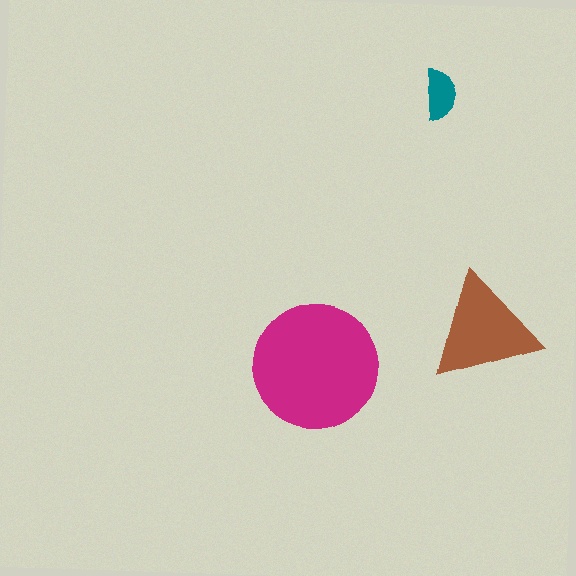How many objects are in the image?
There are 3 objects in the image.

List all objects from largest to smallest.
The magenta circle, the brown triangle, the teal semicircle.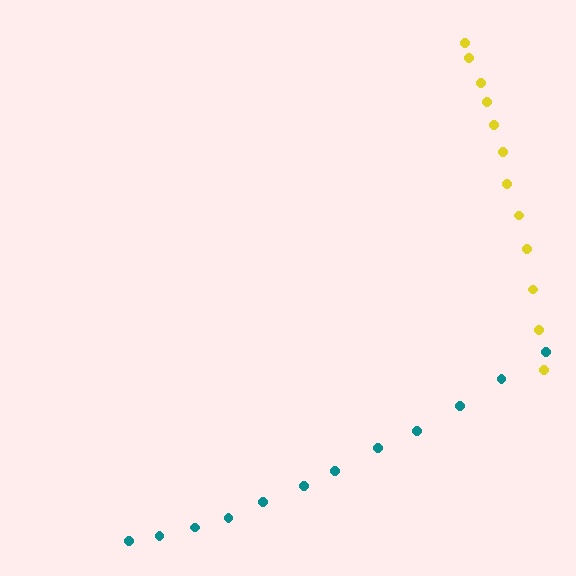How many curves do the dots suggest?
There are 2 distinct paths.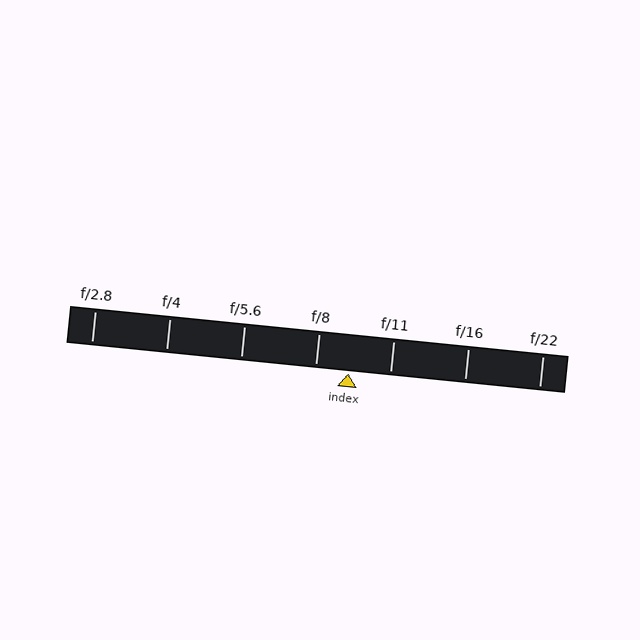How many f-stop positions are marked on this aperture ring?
There are 7 f-stop positions marked.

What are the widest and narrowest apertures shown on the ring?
The widest aperture shown is f/2.8 and the narrowest is f/22.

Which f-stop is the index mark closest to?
The index mark is closest to f/8.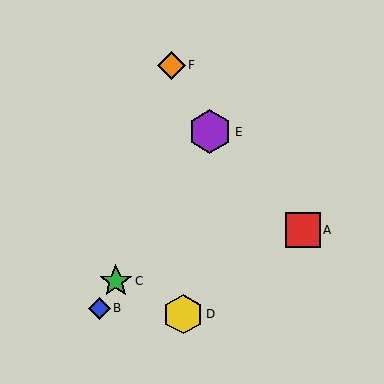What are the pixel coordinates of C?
Object C is at (116, 281).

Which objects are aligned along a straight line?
Objects B, C, E are aligned along a straight line.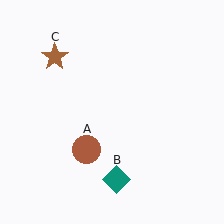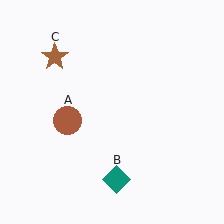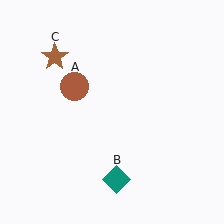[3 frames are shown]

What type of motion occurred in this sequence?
The brown circle (object A) rotated clockwise around the center of the scene.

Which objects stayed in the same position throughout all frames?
Teal diamond (object B) and brown star (object C) remained stationary.